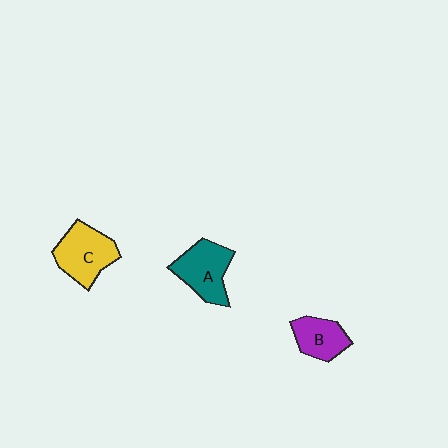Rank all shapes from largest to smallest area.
From largest to smallest: C (yellow), A (teal), B (purple).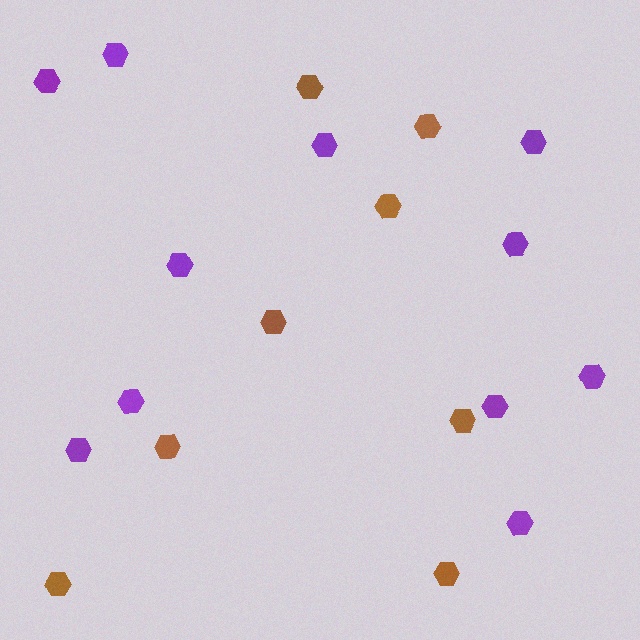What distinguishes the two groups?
There are 2 groups: one group of purple hexagons (11) and one group of brown hexagons (8).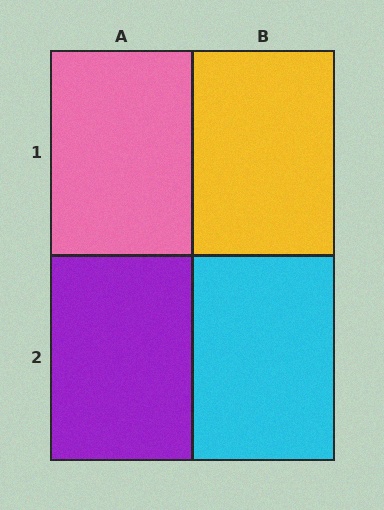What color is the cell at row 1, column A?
Pink.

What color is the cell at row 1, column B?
Yellow.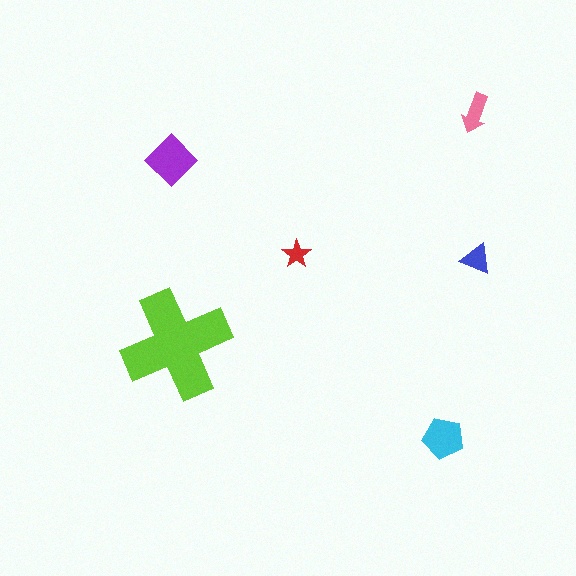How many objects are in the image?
There are 6 objects in the image.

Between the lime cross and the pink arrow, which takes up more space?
The lime cross.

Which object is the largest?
The lime cross.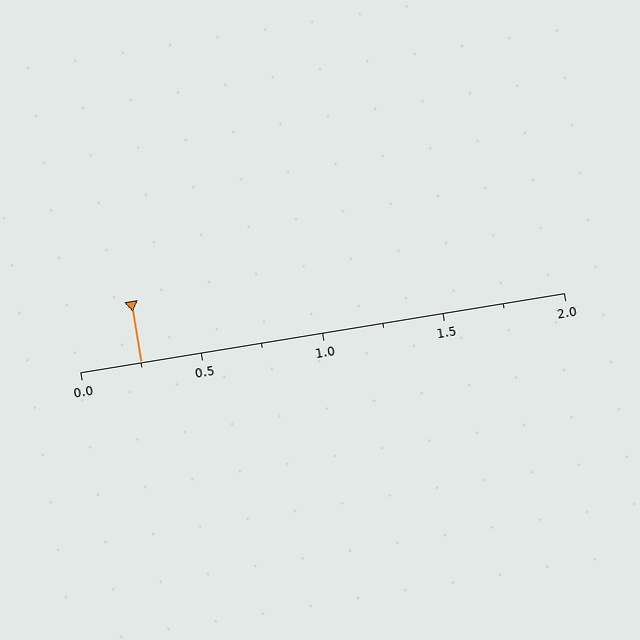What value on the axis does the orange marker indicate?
The marker indicates approximately 0.25.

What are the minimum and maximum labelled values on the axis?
The axis runs from 0.0 to 2.0.